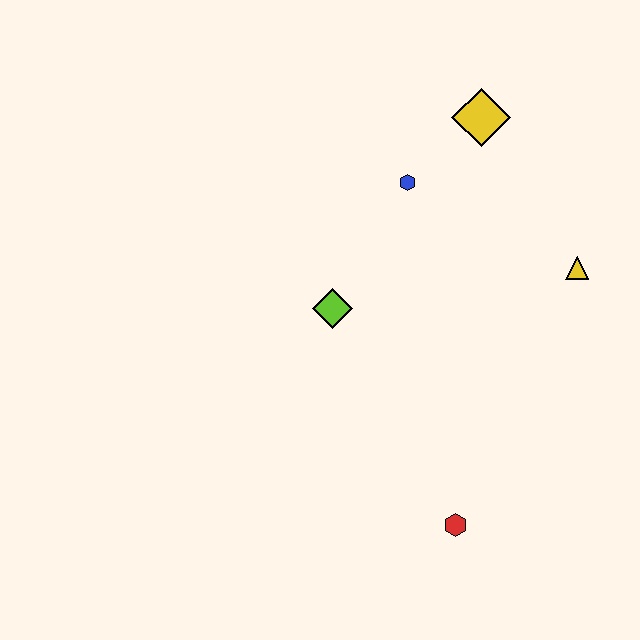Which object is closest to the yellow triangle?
The yellow diamond is closest to the yellow triangle.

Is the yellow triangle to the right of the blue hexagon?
Yes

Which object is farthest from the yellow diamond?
The red hexagon is farthest from the yellow diamond.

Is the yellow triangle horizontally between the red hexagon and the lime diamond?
No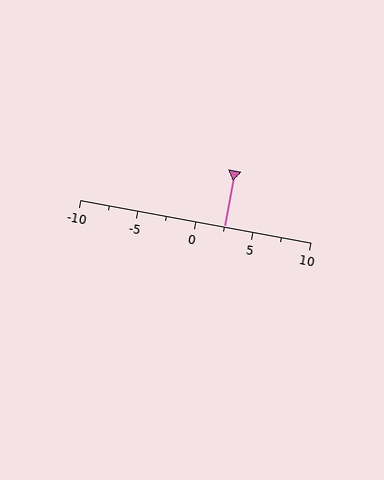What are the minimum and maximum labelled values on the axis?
The axis runs from -10 to 10.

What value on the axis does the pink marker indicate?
The marker indicates approximately 2.5.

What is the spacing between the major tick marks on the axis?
The major ticks are spaced 5 apart.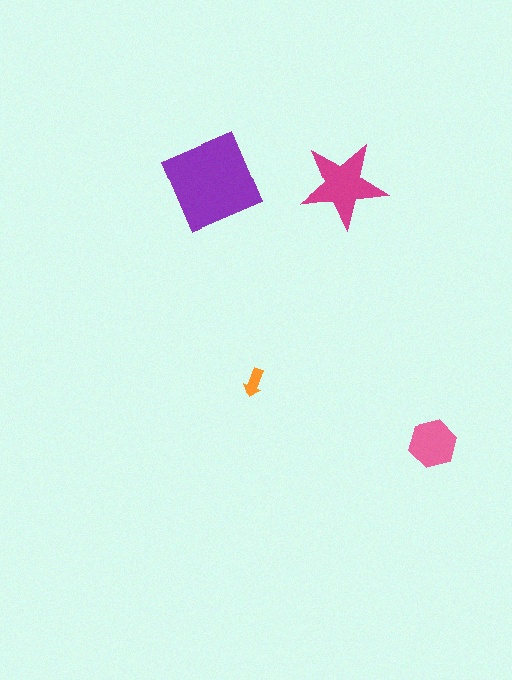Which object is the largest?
The purple diamond.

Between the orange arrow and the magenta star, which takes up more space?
The magenta star.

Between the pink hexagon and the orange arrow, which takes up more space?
The pink hexagon.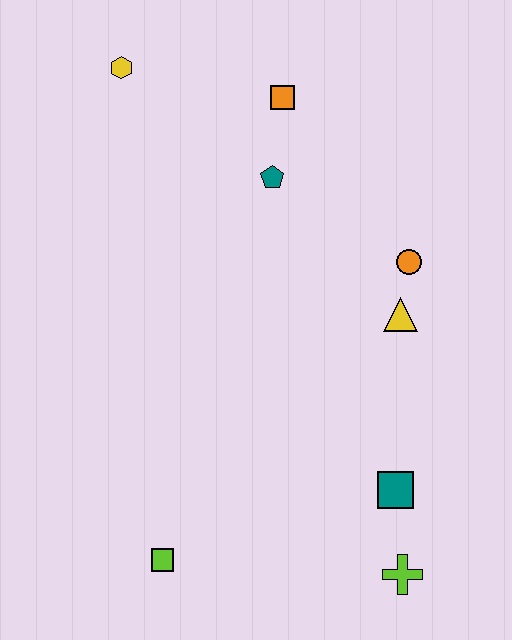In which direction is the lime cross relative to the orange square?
The lime cross is below the orange square.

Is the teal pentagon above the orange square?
No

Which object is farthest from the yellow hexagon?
The lime cross is farthest from the yellow hexagon.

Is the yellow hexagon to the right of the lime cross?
No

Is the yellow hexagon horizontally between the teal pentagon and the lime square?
No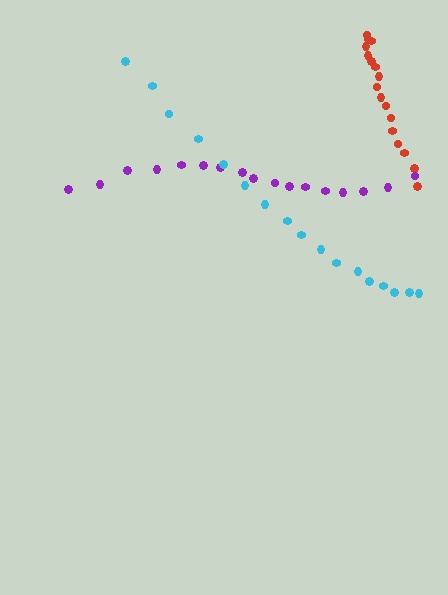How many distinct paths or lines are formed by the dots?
There are 3 distinct paths.